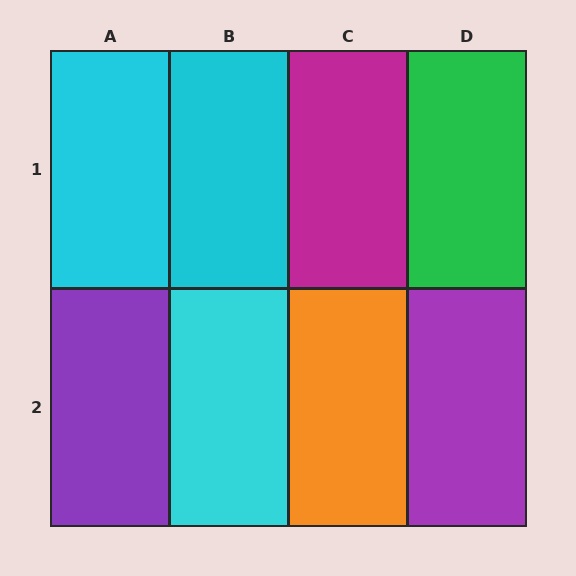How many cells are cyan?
3 cells are cyan.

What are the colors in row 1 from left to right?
Cyan, cyan, magenta, green.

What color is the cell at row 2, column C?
Orange.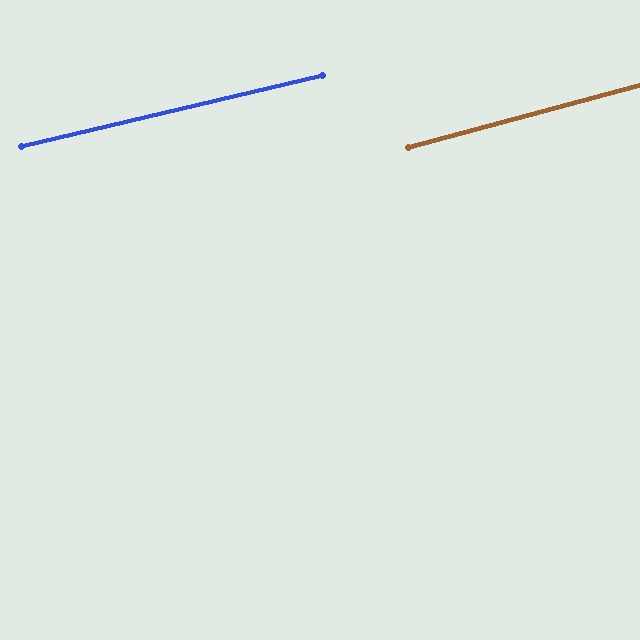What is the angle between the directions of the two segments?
Approximately 2 degrees.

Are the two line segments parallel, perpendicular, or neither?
Parallel — their directions differ by only 1.9°.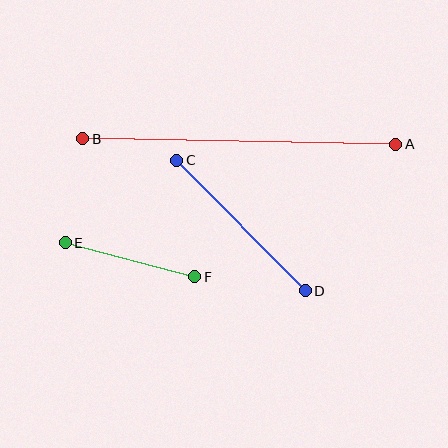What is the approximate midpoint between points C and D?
The midpoint is at approximately (241, 226) pixels.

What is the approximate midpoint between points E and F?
The midpoint is at approximately (130, 260) pixels.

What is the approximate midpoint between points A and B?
The midpoint is at approximately (239, 141) pixels.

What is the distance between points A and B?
The distance is approximately 313 pixels.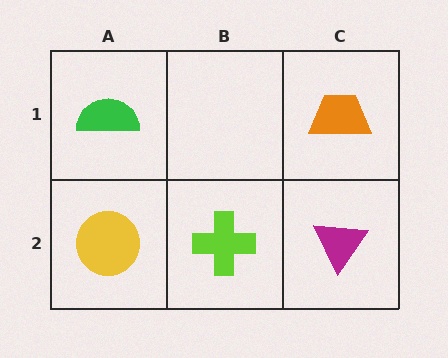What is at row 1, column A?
A green semicircle.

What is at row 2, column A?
A yellow circle.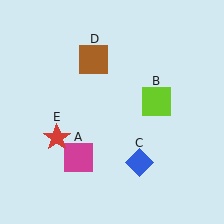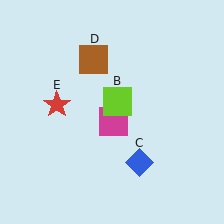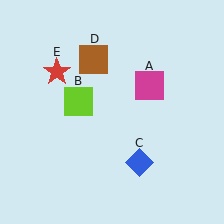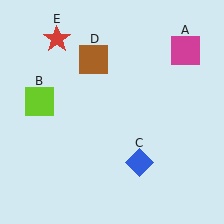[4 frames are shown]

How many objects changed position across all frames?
3 objects changed position: magenta square (object A), lime square (object B), red star (object E).